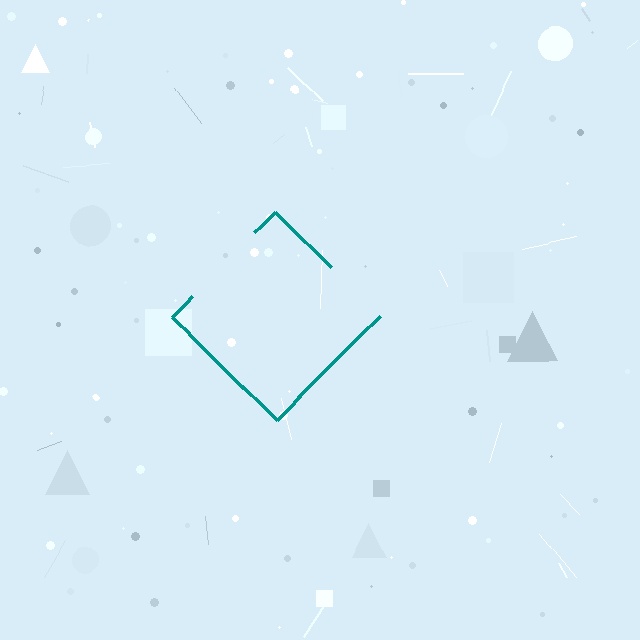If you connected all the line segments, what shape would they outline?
They would outline a diamond.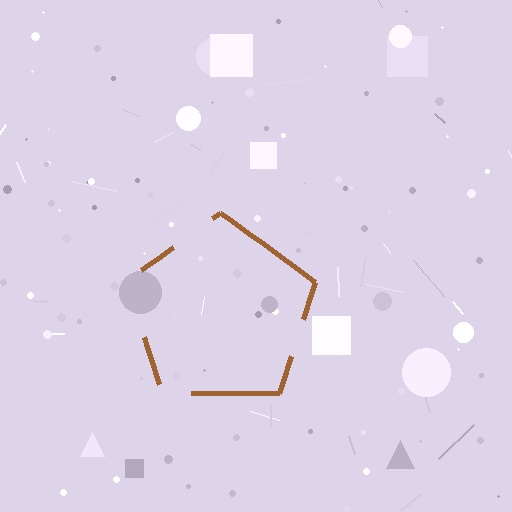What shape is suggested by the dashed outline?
The dashed outline suggests a pentagon.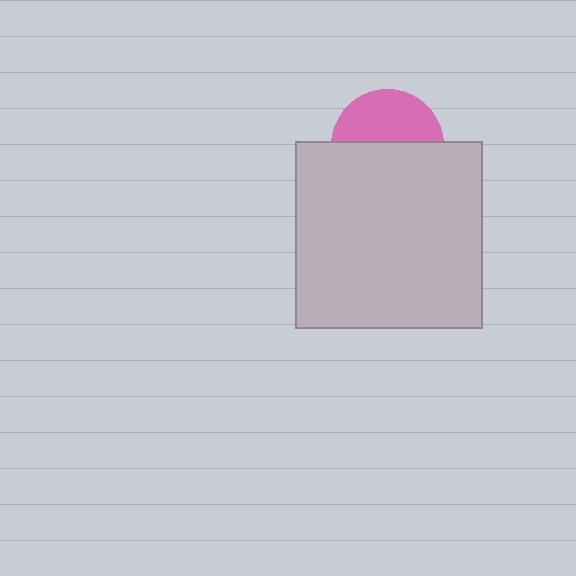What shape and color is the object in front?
The object in front is a light gray square.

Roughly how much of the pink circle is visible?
A small part of it is visible (roughly 45%).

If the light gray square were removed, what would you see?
You would see the complete pink circle.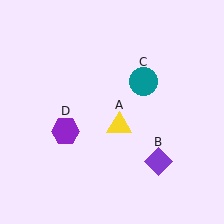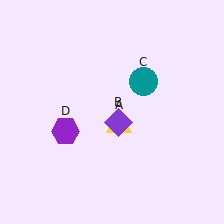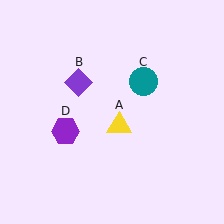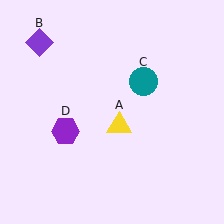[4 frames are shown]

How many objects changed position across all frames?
1 object changed position: purple diamond (object B).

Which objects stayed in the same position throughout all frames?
Yellow triangle (object A) and teal circle (object C) and purple hexagon (object D) remained stationary.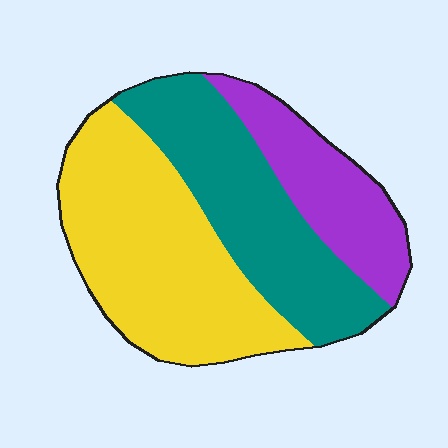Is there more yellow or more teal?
Yellow.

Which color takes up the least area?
Purple, at roughly 20%.